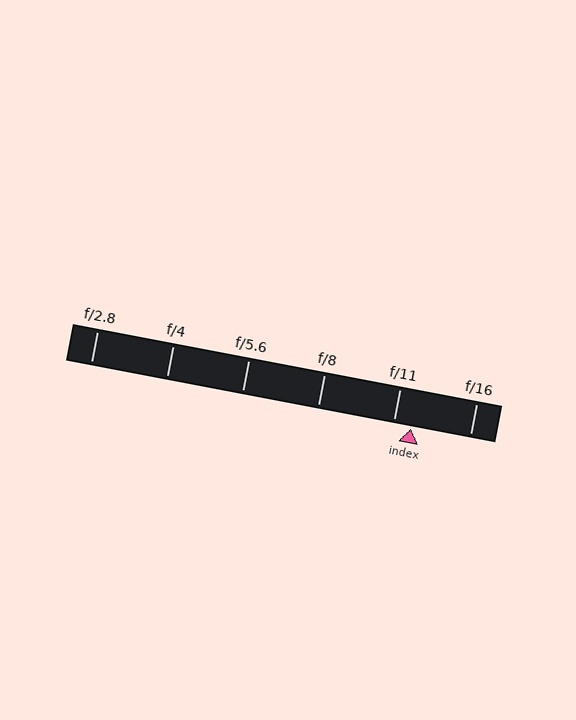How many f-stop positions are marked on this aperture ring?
There are 6 f-stop positions marked.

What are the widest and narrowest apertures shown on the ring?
The widest aperture shown is f/2.8 and the narrowest is f/16.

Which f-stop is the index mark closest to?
The index mark is closest to f/11.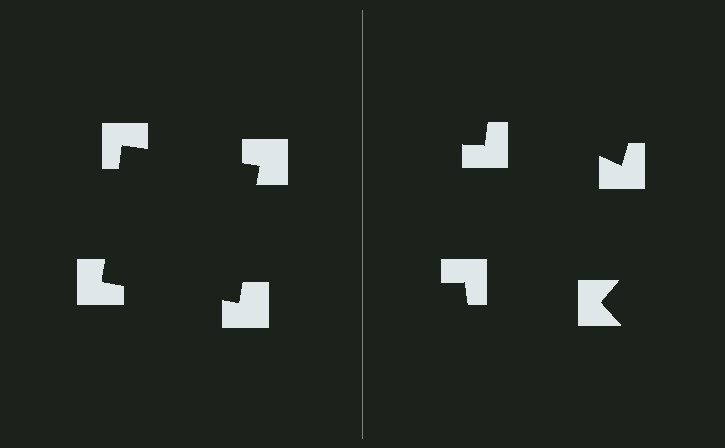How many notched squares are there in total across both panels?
8 — 4 on each side.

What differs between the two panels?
The notched squares are positioned identically on both sides; only the wedge orientations differ. On the left they align to a square; on the right they are misaligned.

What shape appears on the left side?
An illusory square.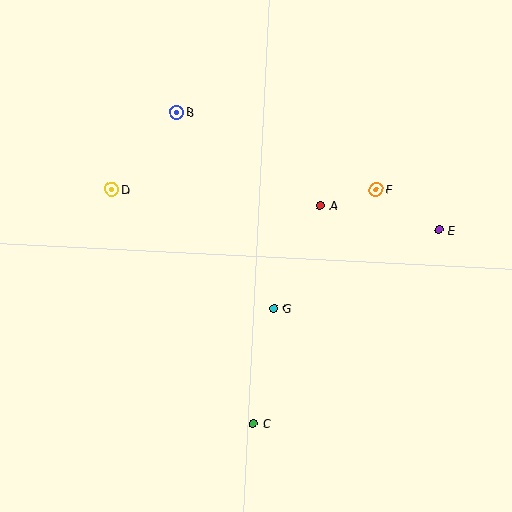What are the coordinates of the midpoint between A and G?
The midpoint between A and G is at (297, 257).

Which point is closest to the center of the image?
Point G at (274, 308) is closest to the center.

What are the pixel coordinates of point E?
Point E is at (439, 230).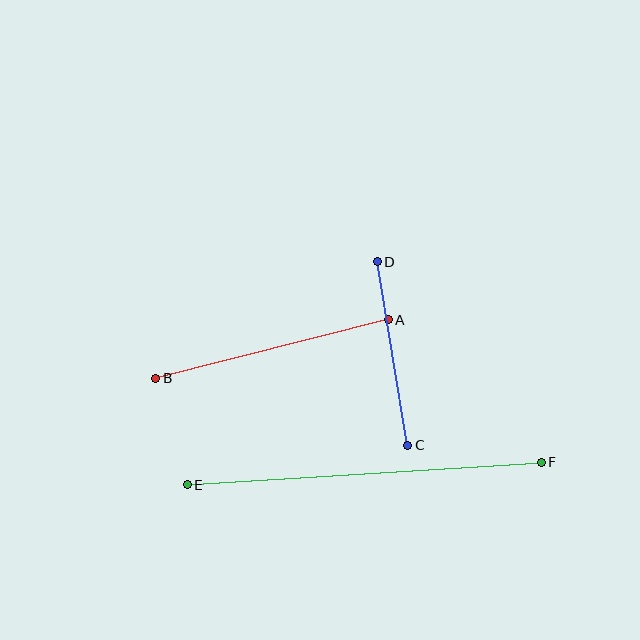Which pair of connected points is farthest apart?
Points E and F are farthest apart.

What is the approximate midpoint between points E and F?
The midpoint is at approximately (364, 473) pixels.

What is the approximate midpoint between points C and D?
The midpoint is at approximately (393, 354) pixels.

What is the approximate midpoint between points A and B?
The midpoint is at approximately (272, 349) pixels.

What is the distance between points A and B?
The distance is approximately 240 pixels.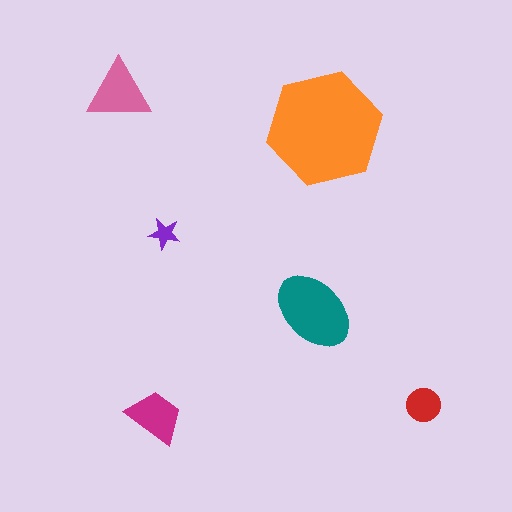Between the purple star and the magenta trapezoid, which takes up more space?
The magenta trapezoid.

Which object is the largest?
The orange hexagon.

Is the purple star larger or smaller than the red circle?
Smaller.